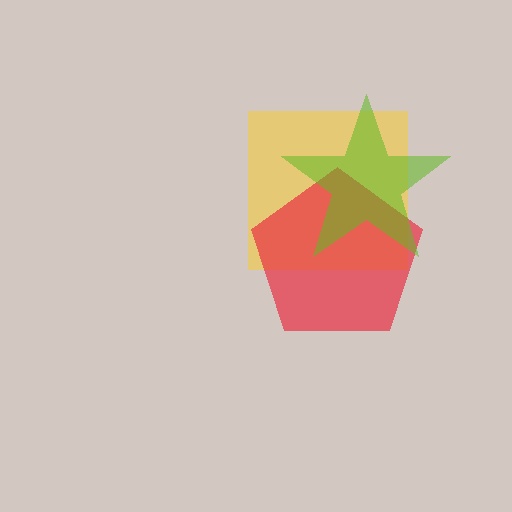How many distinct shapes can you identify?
There are 3 distinct shapes: a yellow square, a red pentagon, a lime star.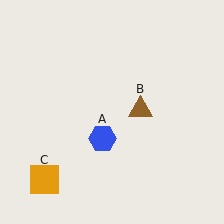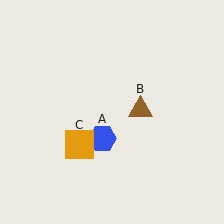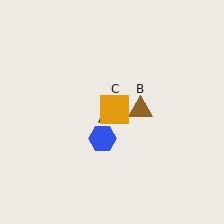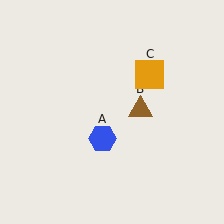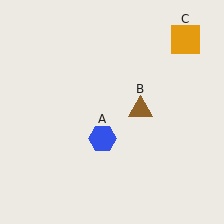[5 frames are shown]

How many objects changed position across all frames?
1 object changed position: orange square (object C).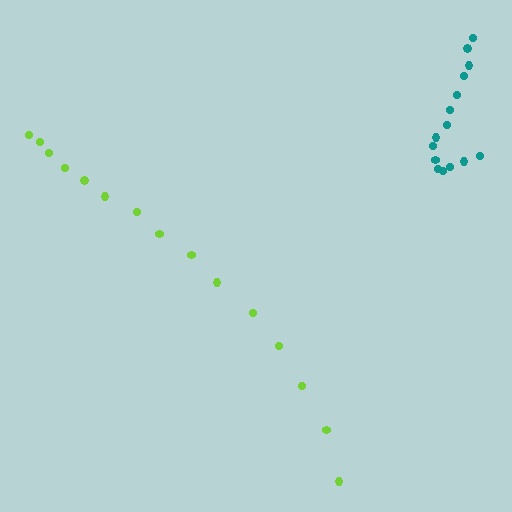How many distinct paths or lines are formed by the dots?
There are 2 distinct paths.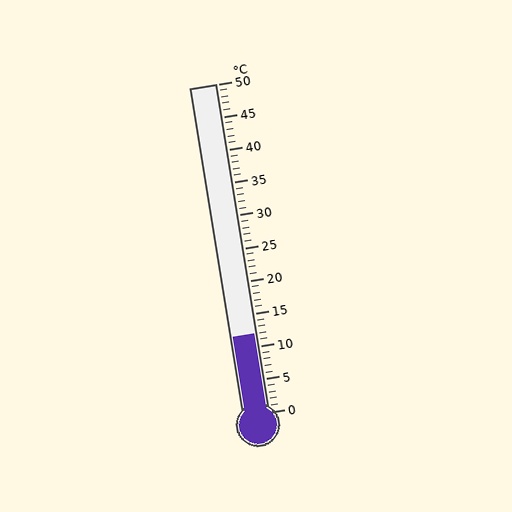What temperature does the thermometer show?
The thermometer shows approximately 12°C.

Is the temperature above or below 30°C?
The temperature is below 30°C.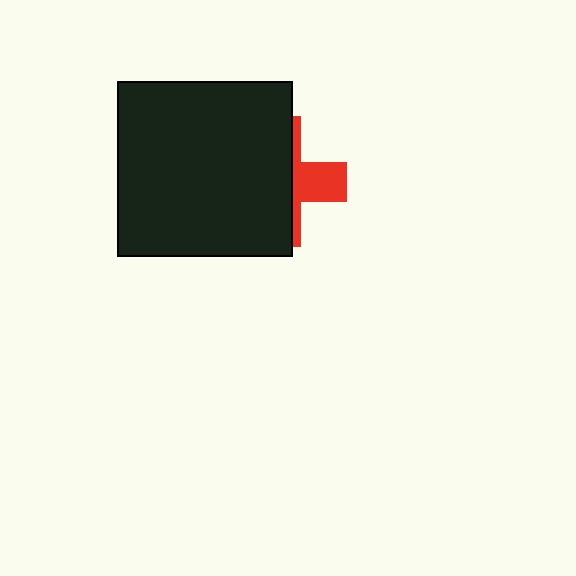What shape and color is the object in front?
The object in front is a black square.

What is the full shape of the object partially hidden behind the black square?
The partially hidden object is a red cross.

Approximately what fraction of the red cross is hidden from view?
Roughly 68% of the red cross is hidden behind the black square.